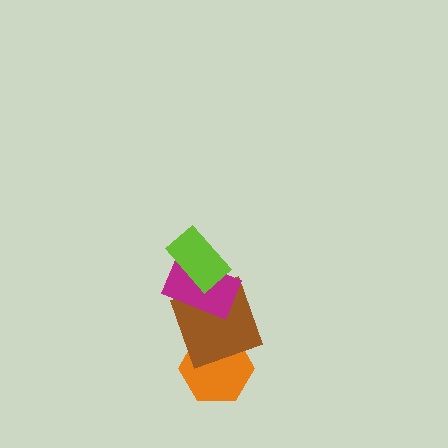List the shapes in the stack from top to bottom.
From top to bottom: the lime rectangle, the magenta rectangle, the brown square, the orange hexagon.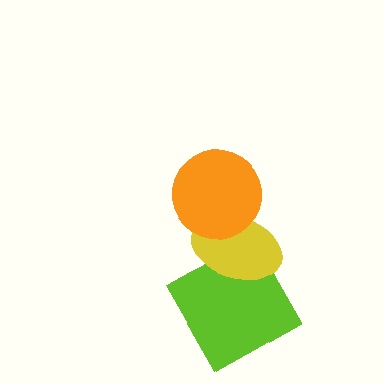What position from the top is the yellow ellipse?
The yellow ellipse is 2nd from the top.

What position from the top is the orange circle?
The orange circle is 1st from the top.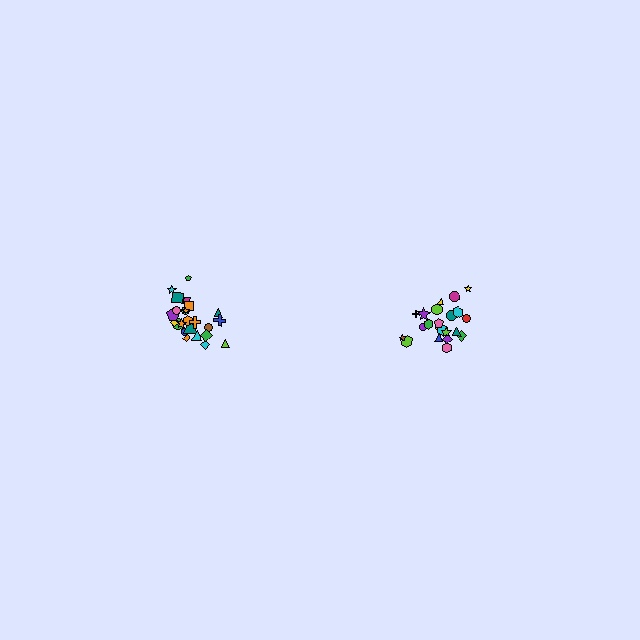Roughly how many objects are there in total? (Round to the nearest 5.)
Roughly 45 objects in total.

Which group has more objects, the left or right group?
The left group.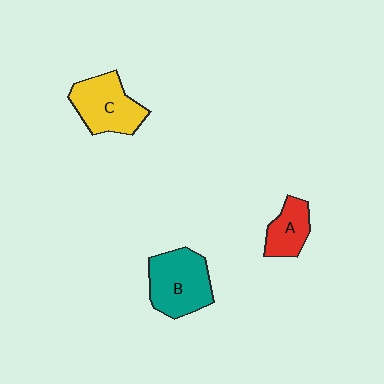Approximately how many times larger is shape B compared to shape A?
Approximately 1.8 times.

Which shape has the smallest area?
Shape A (red).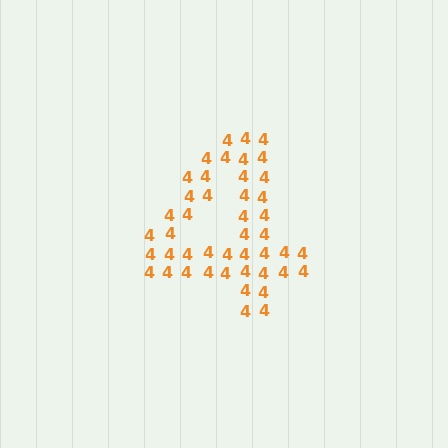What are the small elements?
The small elements are digit 4's.